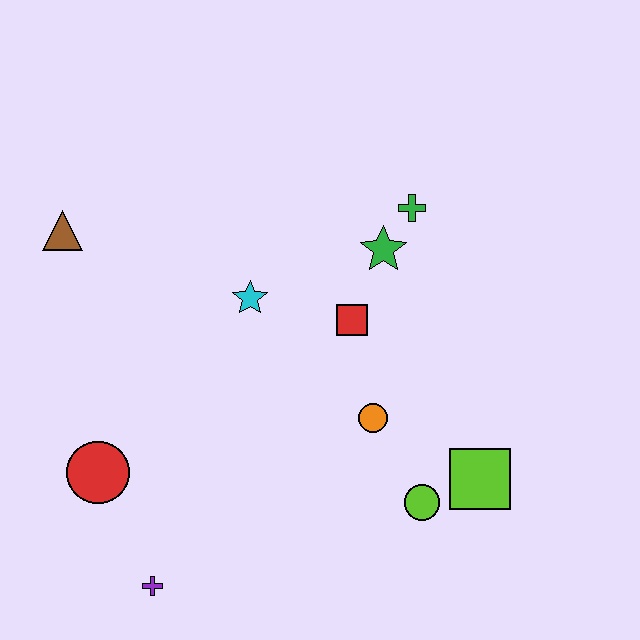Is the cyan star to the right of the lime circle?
No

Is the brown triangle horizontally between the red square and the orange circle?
No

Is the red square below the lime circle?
No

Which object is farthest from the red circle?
The green cross is farthest from the red circle.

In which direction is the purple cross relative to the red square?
The purple cross is below the red square.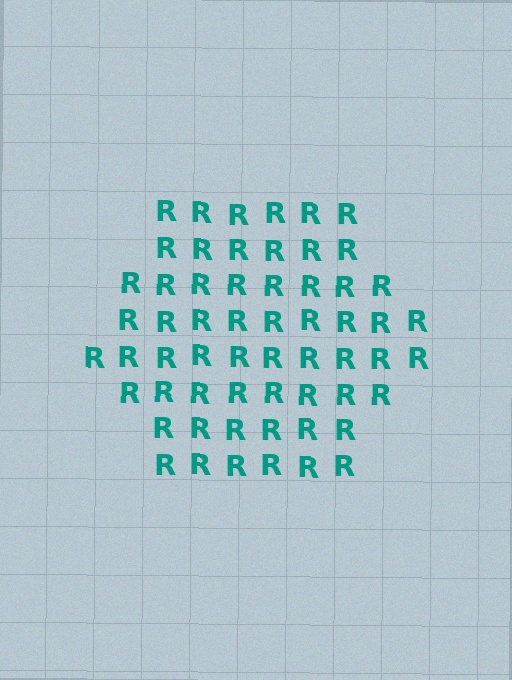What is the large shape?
The large shape is a hexagon.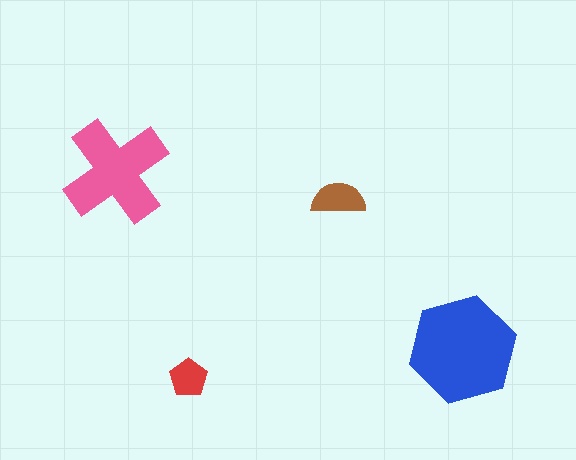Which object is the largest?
The blue hexagon.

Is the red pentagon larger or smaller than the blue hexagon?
Smaller.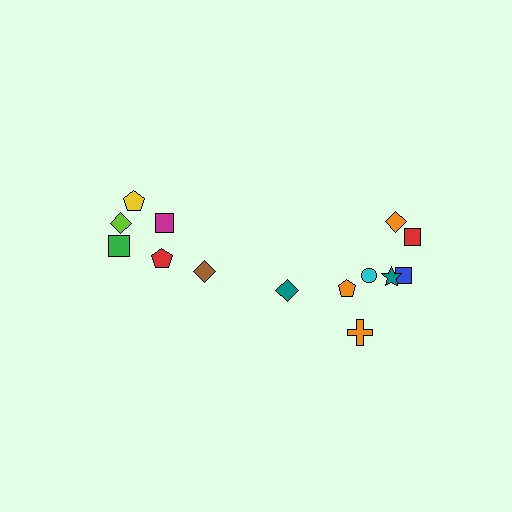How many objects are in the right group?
There are 8 objects.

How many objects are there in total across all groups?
There are 14 objects.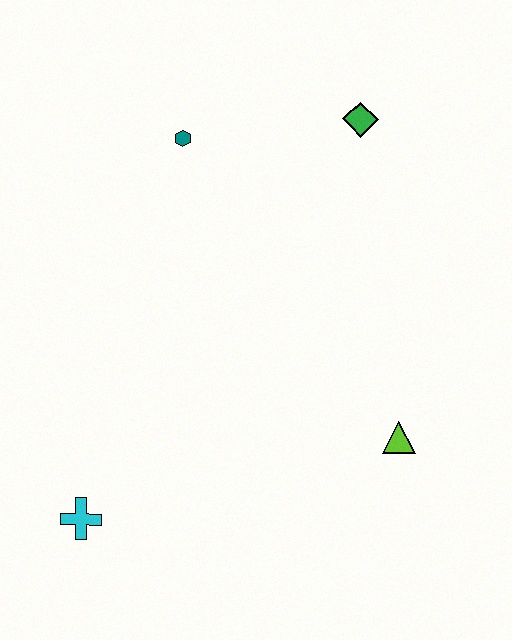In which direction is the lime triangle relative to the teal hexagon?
The lime triangle is below the teal hexagon.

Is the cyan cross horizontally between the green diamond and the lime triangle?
No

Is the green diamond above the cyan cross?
Yes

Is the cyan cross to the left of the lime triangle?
Yes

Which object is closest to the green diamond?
The teal hexagon is closest to the green diamond.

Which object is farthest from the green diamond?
The cyan cross is farthest from the green diamond.